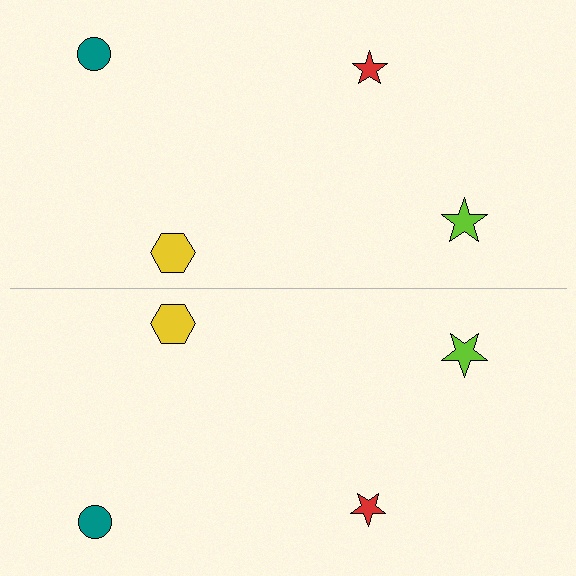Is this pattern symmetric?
Yes, this pattern has bilateral (reflection) symmetry.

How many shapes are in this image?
There are 8 shapes in this image.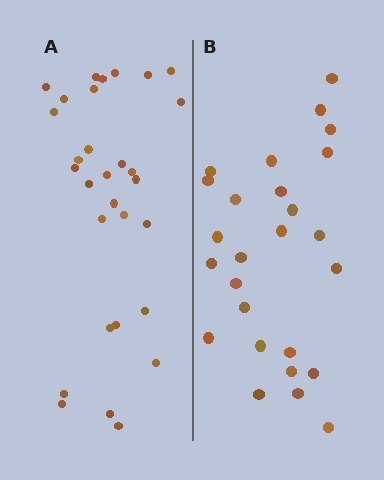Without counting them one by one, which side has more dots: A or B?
Region A (the left region) has more dots.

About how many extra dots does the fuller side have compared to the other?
Region A has about 4 more dots than region B.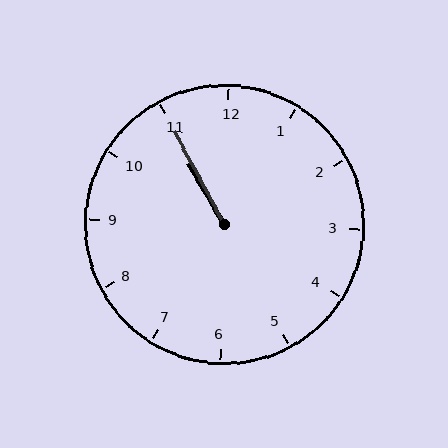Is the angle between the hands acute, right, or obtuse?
It is acute.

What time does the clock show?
10:55.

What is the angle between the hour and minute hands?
Approximately 2 degrees.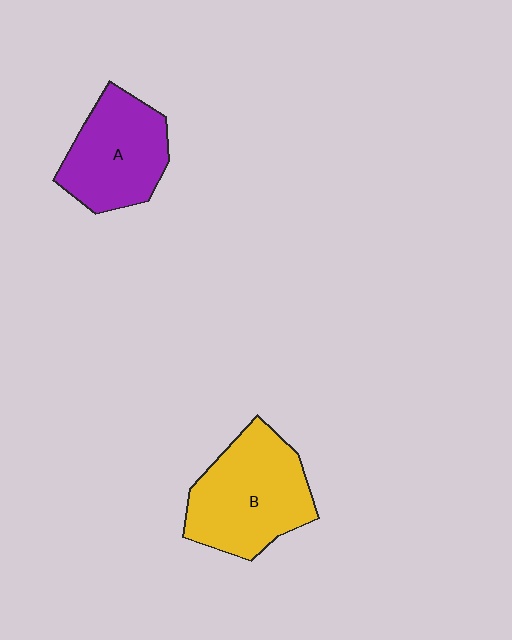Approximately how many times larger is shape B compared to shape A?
Approximately 1.2 times.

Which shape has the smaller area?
Shape A (purple).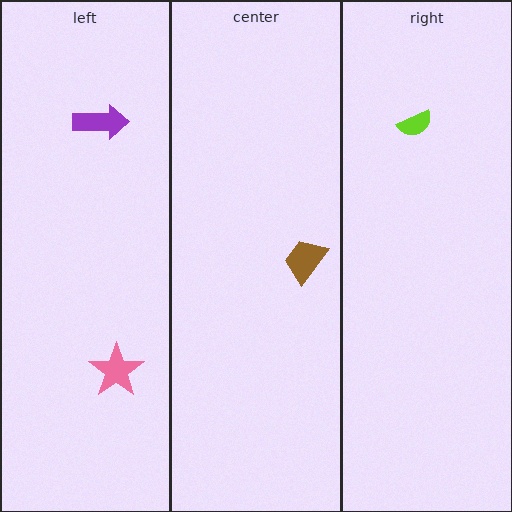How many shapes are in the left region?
2.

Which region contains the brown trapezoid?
The center region.